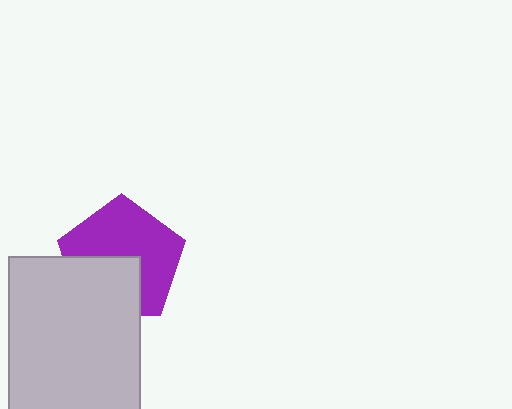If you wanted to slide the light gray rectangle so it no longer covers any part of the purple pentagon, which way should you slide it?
Slide it down — that is the most direct way to separate the two shapes.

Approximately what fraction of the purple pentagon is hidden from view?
Roughly 39% of the purple pentagon is hidden behind the light gray rectangle.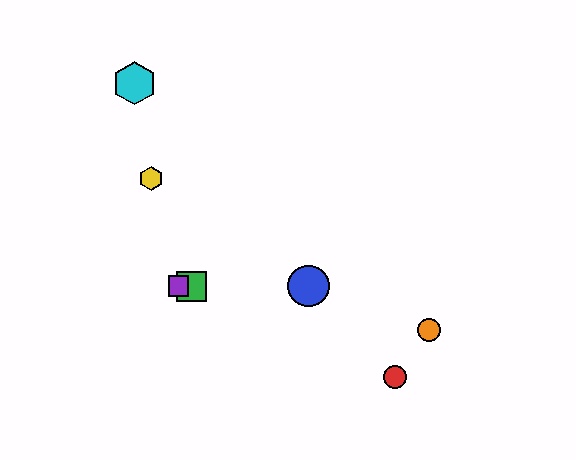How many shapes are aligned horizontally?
3 shapes (the blue circle, the green square, the purple square) are aligned horizontally.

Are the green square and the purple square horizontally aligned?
Yes, both are at y≈286.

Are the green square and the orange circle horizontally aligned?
No, the green square is at y≈286 and the orange circle is at y≈330.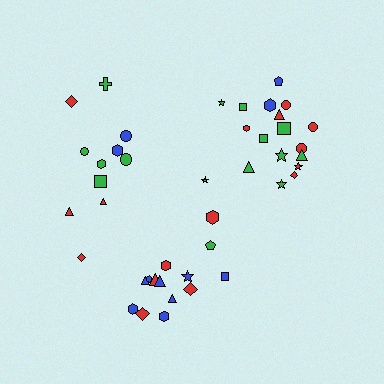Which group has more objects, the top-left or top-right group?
The top-right group.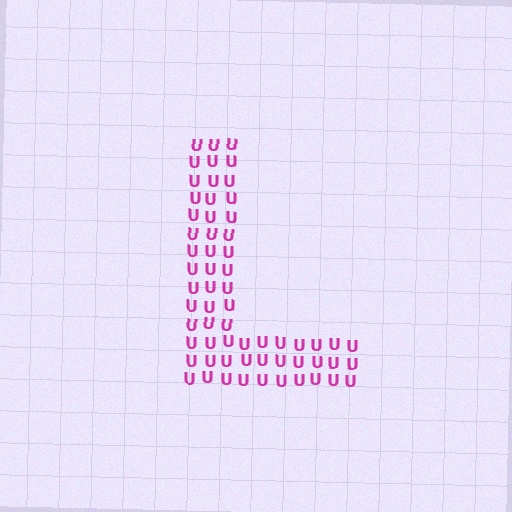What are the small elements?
The small elements are letter U's.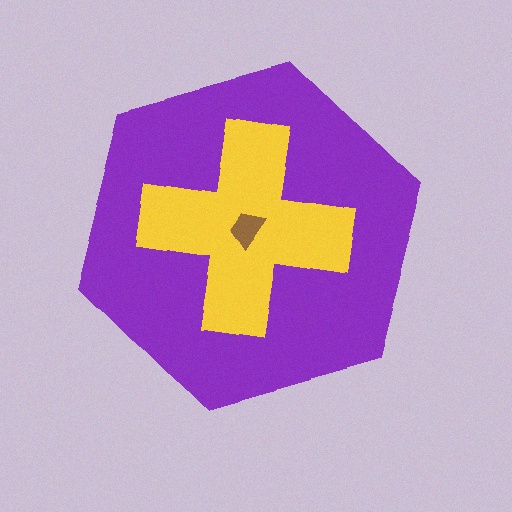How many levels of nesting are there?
3.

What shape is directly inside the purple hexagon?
The yellow cross.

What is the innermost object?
The brown trapezoid.